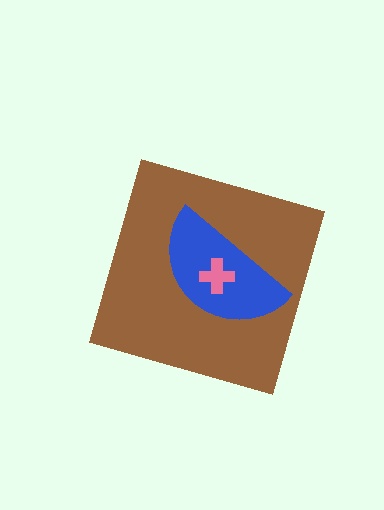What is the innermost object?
The pink cross.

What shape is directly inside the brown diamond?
The blue semicircle.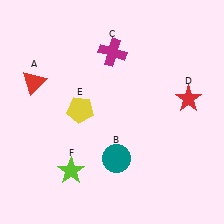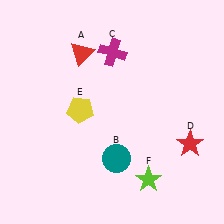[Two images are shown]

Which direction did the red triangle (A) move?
The red triangle (A) moved right.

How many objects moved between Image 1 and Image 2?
3 objects moved between the two images.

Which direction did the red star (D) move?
The red star (D) moved down.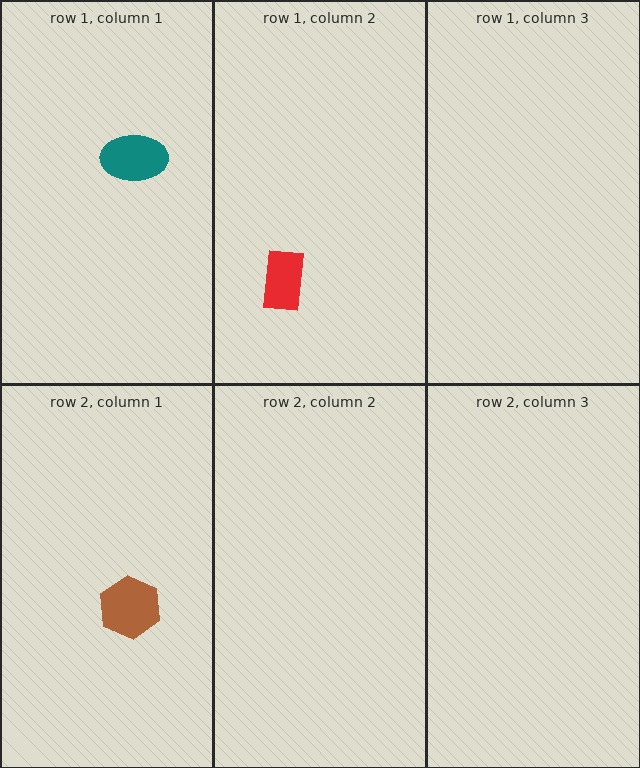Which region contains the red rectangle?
The row 1, column 2 region.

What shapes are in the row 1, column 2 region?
The red rectangle.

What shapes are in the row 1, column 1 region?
The teal ellipse.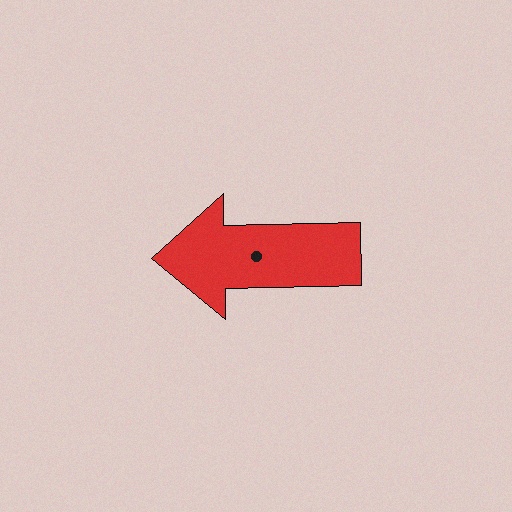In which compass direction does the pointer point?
West.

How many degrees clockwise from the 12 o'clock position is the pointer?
Approximately 269 degrees.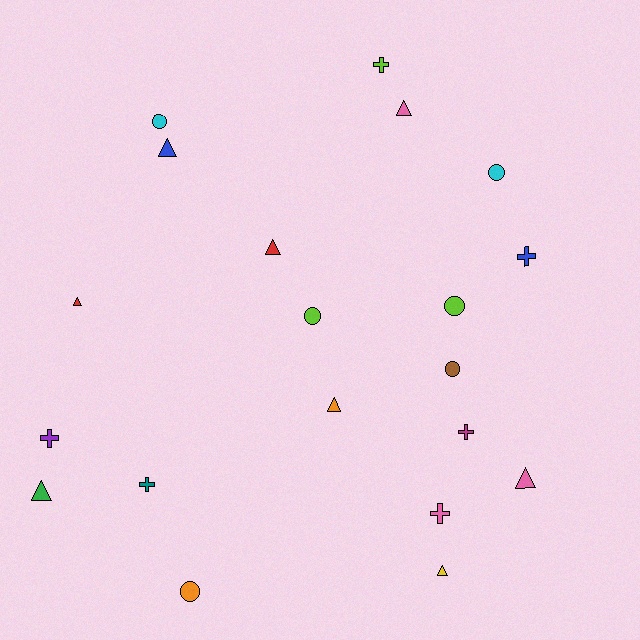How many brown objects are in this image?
There is 1 brown object.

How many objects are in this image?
There are 20 objects.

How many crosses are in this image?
There are 6 crosses.